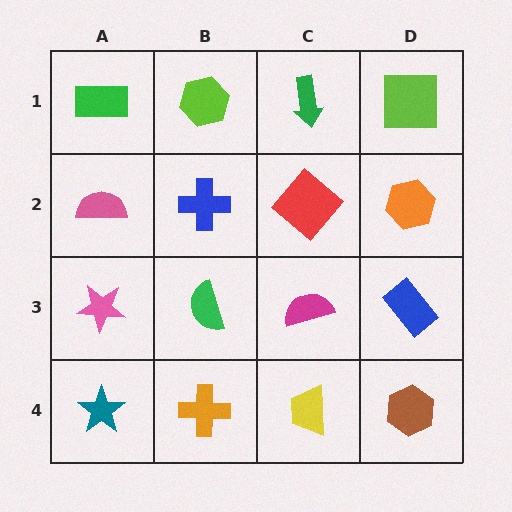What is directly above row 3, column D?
An orange hexagon.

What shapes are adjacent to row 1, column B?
A blue cross (row 2, column B), a green rectangle (row 1, column A), a green arrow (row 1, column C).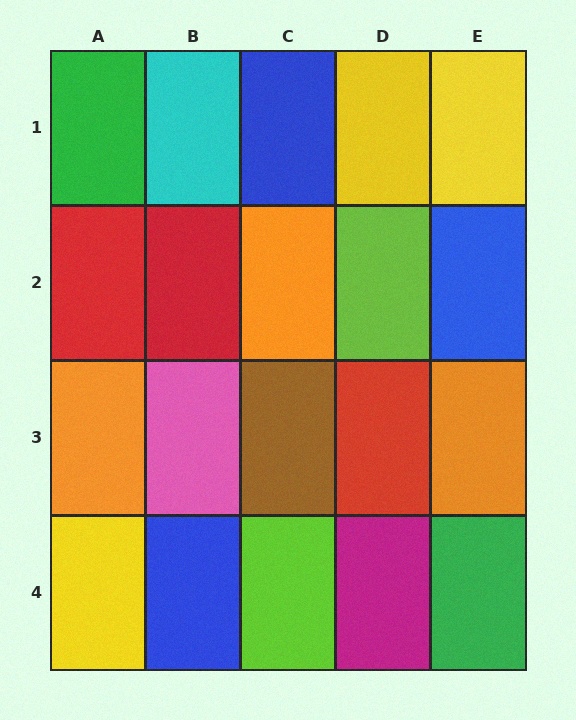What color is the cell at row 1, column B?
Cyan.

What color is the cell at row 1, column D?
Yellow.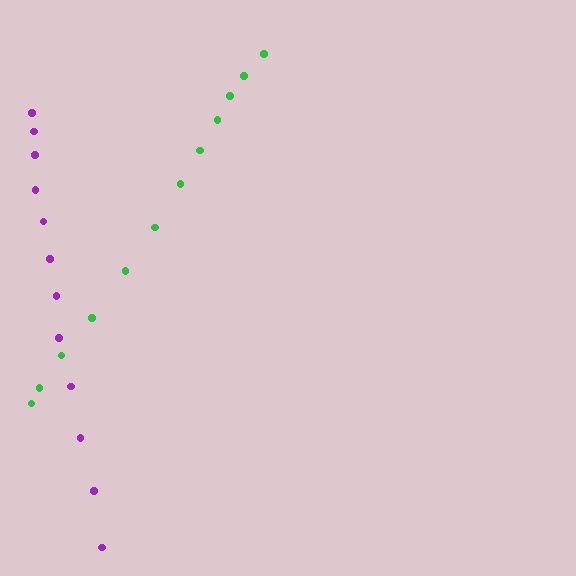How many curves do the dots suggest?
There are 2 distinct paths.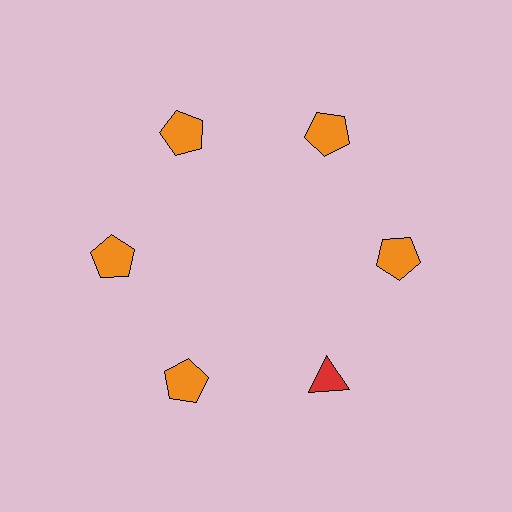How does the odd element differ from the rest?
It differs in both color (red instead of orange) and shape (triangle instead of pentagon).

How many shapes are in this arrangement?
There are 6 shapes arranged in a ring pattern.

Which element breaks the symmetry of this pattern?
The red triangle at roughly the 5 o'clock position breaks the symmetry. All other shapes are orange pentagons.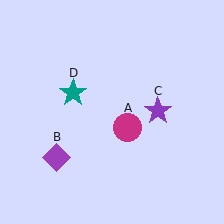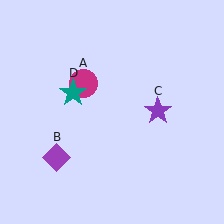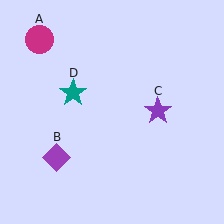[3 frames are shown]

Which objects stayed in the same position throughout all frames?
Purple diamond (object B) and purple star (object C) and teal star (object D) remained stationary.